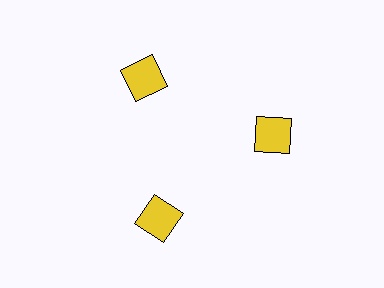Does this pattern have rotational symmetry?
Yes, this pattern has 3-fold rotational symmetry. It looks the same after rotating 120 degrees around the center.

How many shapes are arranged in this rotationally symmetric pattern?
There are 3 shapes, arranged in 3 groups of 1.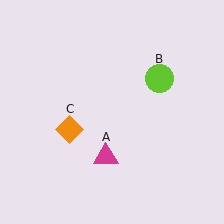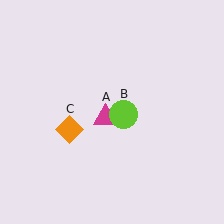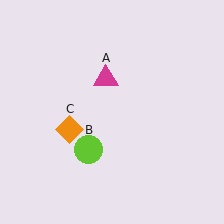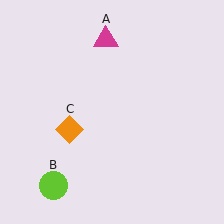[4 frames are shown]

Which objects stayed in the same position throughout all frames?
Orange diamond (object C) remained stationary.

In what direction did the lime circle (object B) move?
The lime circle (object B) moved down and to the left.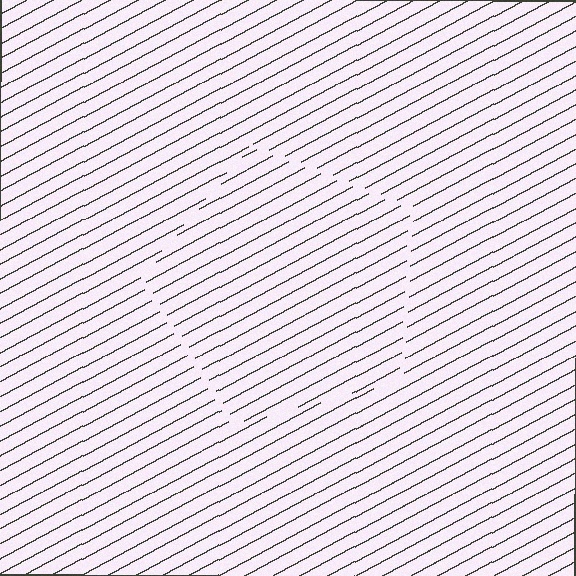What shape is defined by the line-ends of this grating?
An illusory pentagon. The interior of the shape contains the same grating, shifted by half a period — the contour is defined by the phase discontinuity where line-ends from the inner and outer gratings abut.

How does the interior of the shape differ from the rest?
The interior of the shape contains the same grating, shifted by half a period — the contour is defined by the phase discontinuity where line-ends from the inner and outer gratings abut.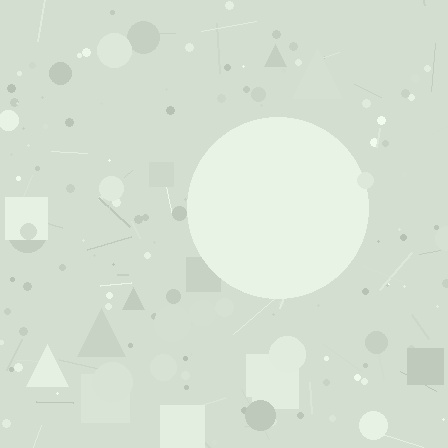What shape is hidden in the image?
A circle is hidden in the image.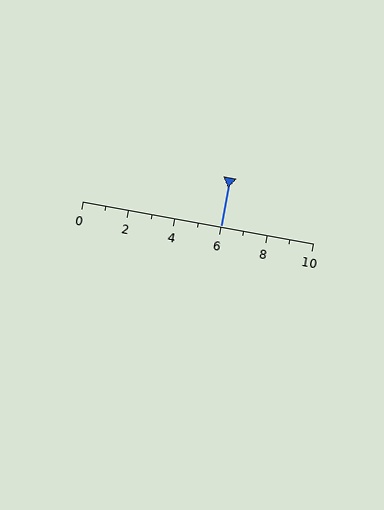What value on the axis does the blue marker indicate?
The marker indicates approximately 6.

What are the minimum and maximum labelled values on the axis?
The axis runs from 0 to 10.